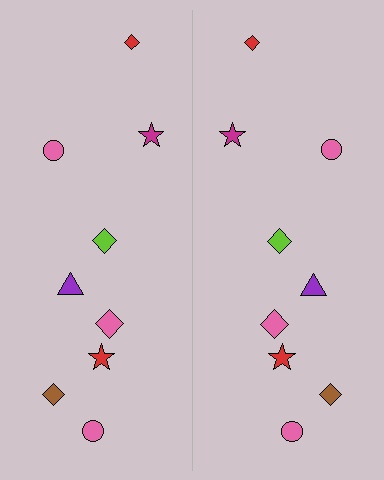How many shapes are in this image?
There are 18 shapes in this image.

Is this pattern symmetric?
Yes, this pattern has bilateral (reflection) symmetry.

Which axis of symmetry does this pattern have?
The pattern has a vertical axis of symmetry running through the center of the image.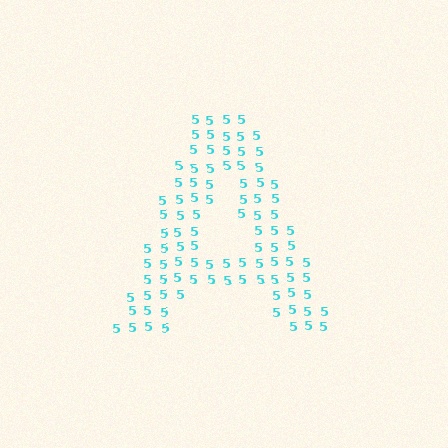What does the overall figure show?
The overall figure shows the letter A.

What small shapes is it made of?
It is made of small digit 5's.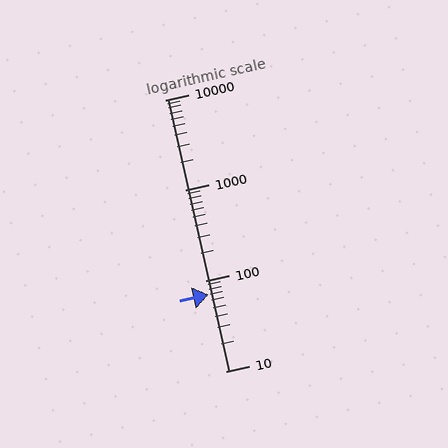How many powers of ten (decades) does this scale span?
The scale spans 3 decades, from 10 to 10000.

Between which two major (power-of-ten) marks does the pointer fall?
The pointer is between 10 and 100.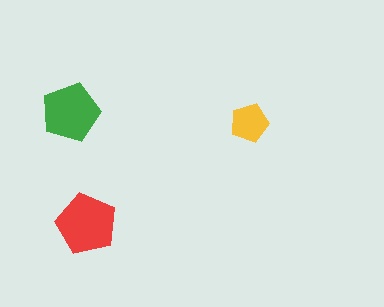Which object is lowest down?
The red pentagon is bottommost.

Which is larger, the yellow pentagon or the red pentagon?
The red one.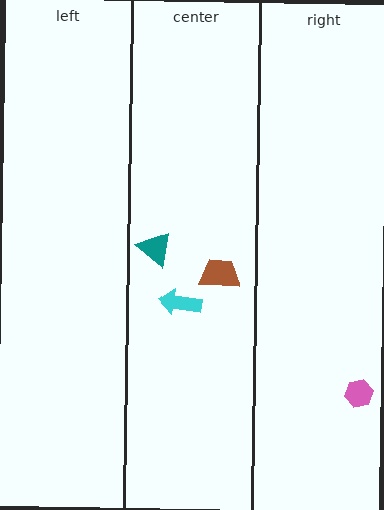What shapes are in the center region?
The cyan arrow, the teal triangle, the brown trapezoid.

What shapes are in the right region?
The pink hexagon.